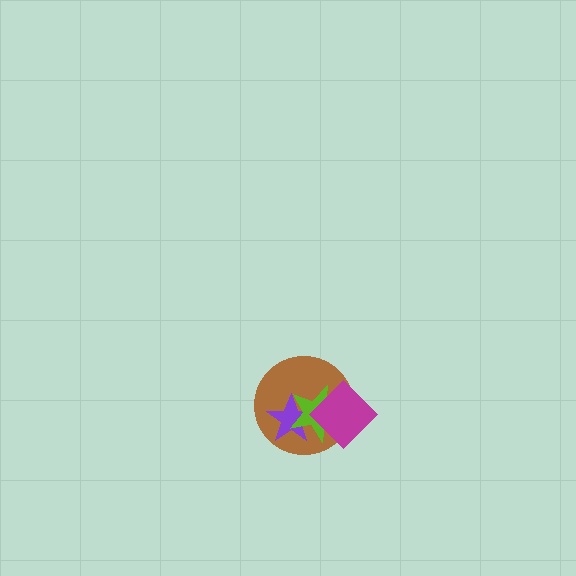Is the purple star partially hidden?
Yes, it is partially covered by another shape.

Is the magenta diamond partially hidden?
No, no other shape covers it.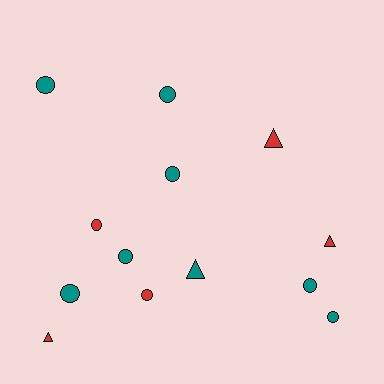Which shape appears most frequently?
Circle, with 9 objects.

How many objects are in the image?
There are 13 objects.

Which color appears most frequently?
Teal, with 8 objects.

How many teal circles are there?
There are 7 teal circles.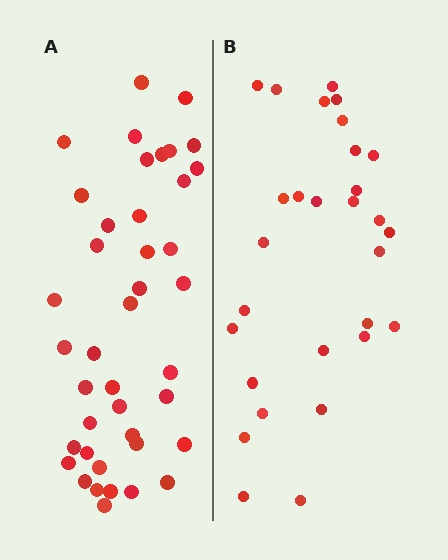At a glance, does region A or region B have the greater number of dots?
Region A (the left region) has more dots.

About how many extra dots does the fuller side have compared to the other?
Region A has roughly 12 or so more dots than region B.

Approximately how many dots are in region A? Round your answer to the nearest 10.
About 40 dots. (The exact count is 41, which rounds to 40.)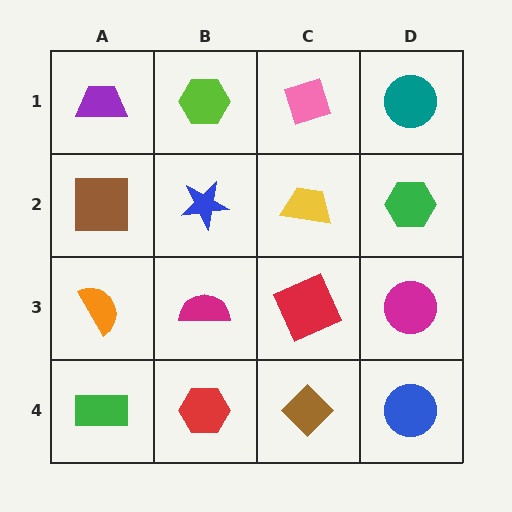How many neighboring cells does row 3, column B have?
4.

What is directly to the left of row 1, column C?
A lime hexagon.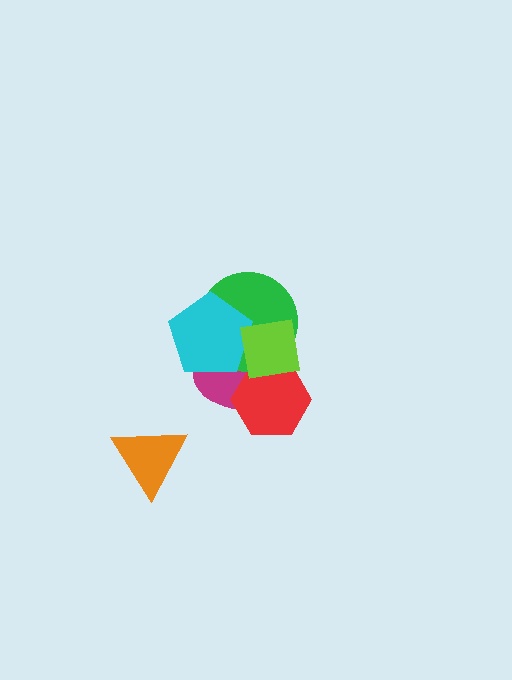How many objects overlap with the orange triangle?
0 objects overlap with the orange triangle.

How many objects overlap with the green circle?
3 objects overlap with the green circle.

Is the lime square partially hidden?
No, no other shape covers it.